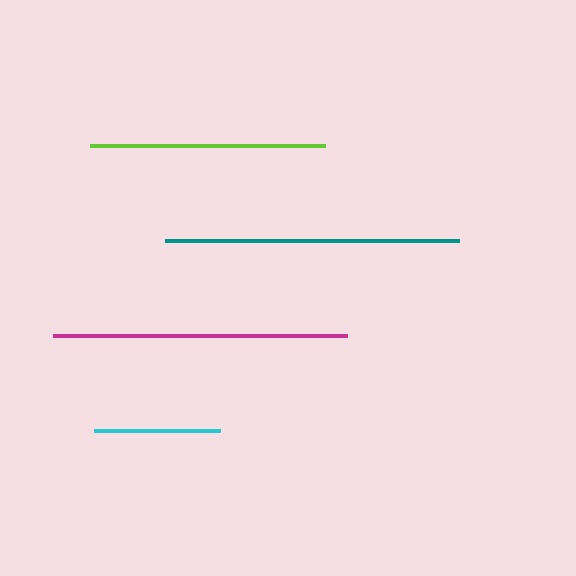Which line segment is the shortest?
The cyan line is the shortest at approximately 126 pixels.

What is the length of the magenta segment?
The magenta segment is approximately 294 pixels long.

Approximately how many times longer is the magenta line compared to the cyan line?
The magenta line is approximately 2.3 times the length of the cyan line.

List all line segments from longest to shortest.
From longest to shortest: magenta, teal, lime, cyan.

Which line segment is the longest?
The magenta line is the longest at approximately 294 pixels.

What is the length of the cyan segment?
The cyan segment is approximately 126 pixels long.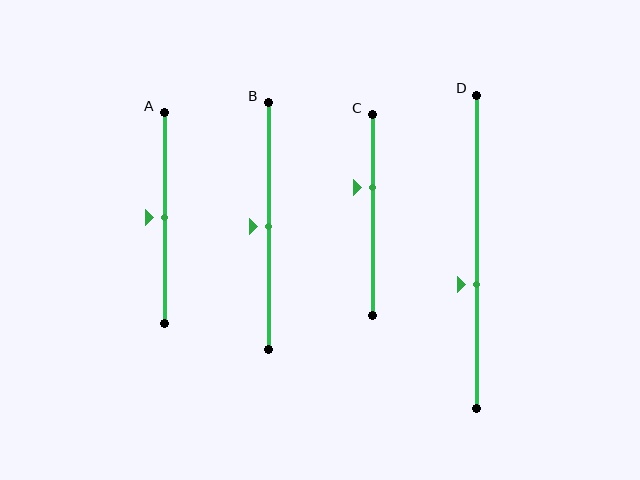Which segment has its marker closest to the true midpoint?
Segment A has its marker closest to the true midpoint.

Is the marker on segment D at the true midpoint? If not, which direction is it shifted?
No, the marker on segment D is shifted downward by about 10% of the segment length.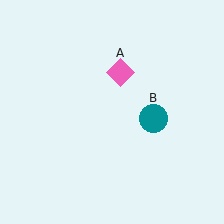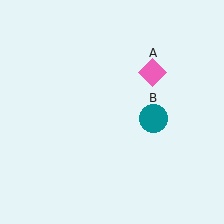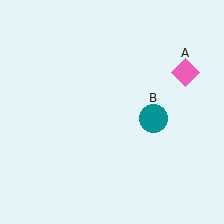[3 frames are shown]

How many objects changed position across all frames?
1 object changed position: pink diamond (object A).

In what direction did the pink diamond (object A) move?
The pink diamond (object A) moved right.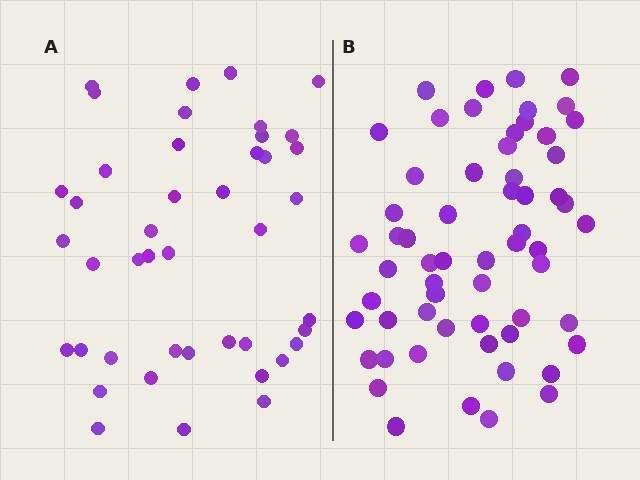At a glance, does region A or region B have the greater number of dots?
Region B (the right region) has more dots.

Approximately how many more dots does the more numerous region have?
Region B has approximately 15 more dots than region A.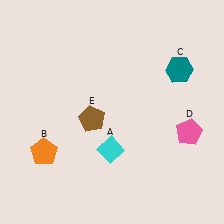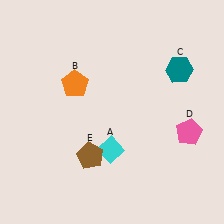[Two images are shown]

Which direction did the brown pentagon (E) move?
The brown pentagon (E) moved down.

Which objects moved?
The objects that moved are: the orange pentagon (B), the brown pentagon (E).